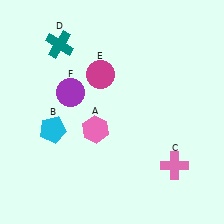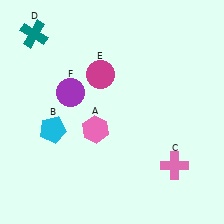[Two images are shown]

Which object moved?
The teal cross (D) moved left.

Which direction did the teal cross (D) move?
The teal cross (D) moved left.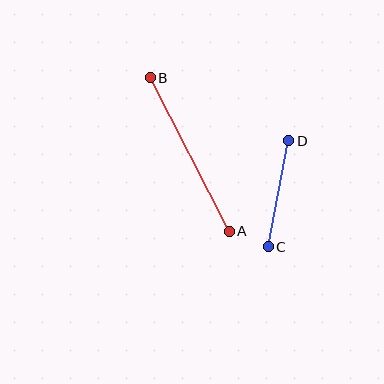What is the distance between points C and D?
The distance is approximately 108 pixels.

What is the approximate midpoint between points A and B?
The midpoint is at approximately (190, 154) pixels.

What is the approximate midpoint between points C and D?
The midpoint is at approximately (278, 194) pixels.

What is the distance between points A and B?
The distance is approximately 172 pixels.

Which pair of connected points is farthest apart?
Points A and B are farthest apart.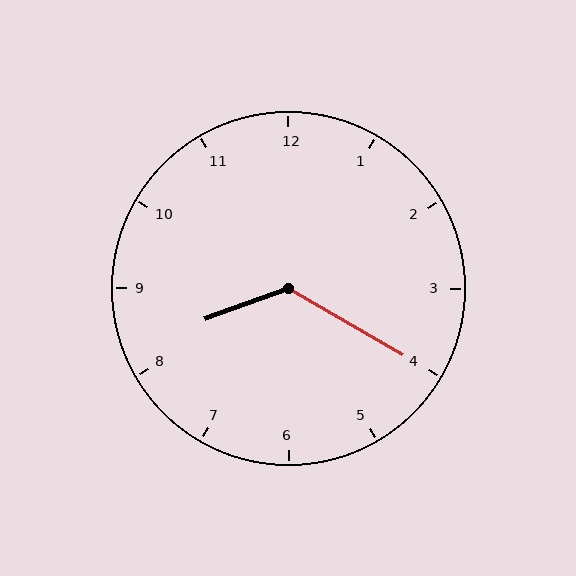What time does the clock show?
8:20.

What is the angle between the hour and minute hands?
Approximately 130 degrees.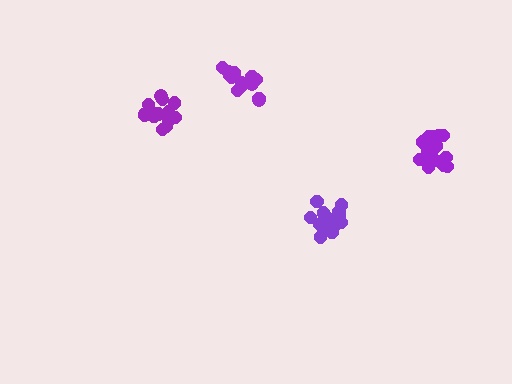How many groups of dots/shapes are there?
There are 4 groups.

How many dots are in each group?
Group 1: 17 dots, Group 2: 16 dots, Group 3: 16 dots, Group 4: 18 dots (67 total).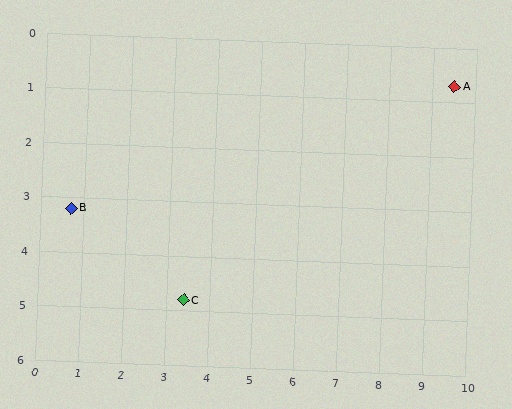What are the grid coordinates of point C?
Point C is at approximately (3.4, 4.8).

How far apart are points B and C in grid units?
Points B and C are about 3.1 grid units apart.